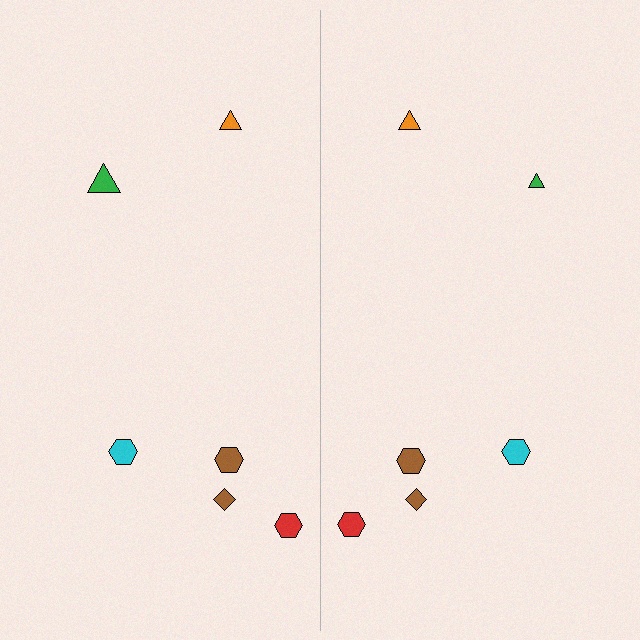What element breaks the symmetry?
The green triangle on the right side has a different size than its mirror counterpart.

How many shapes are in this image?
There are 12 shapes in this image.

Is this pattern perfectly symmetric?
No, the pattern is not perfectly symmetric. The green triangle on the right side has a different size than its mirror counterpart.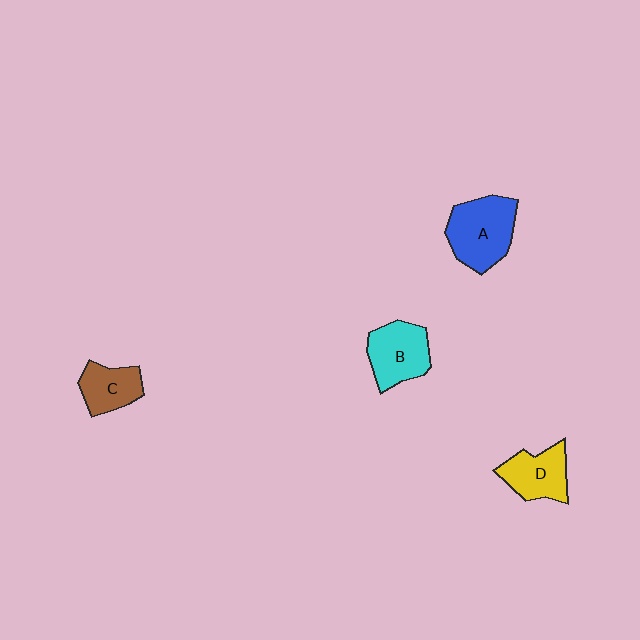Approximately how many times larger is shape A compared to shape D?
Approximately 1.4 times.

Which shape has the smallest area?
Shape C (brown).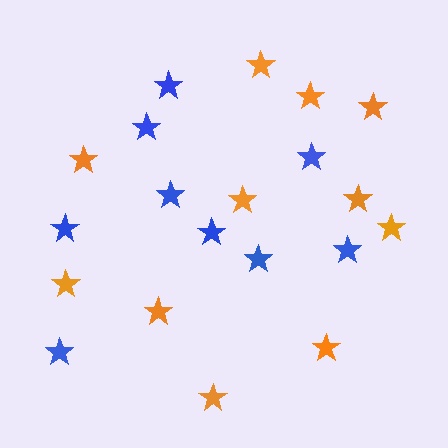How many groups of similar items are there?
There are 2 groups: one group of orange stars (11) and one group of blue stars (9).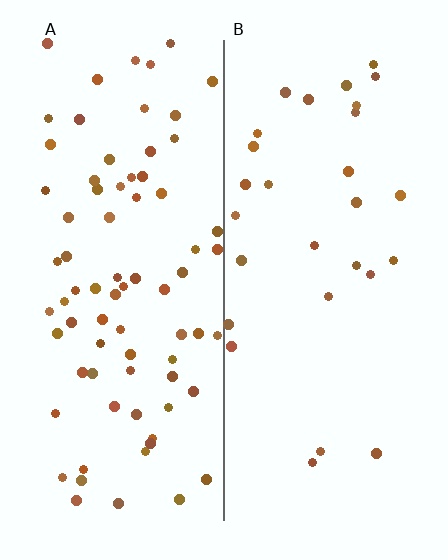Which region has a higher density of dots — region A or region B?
A (the left).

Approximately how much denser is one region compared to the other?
Approximately 2.6× — region A over region B.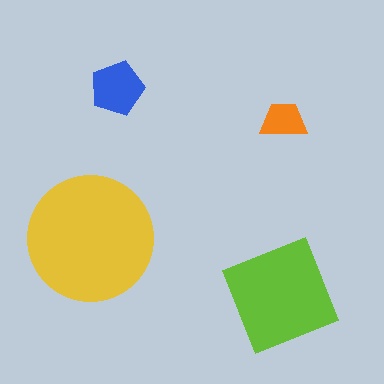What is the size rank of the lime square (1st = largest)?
2nd.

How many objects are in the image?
There are 4 objects in the image.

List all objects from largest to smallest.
The yellow circle, the lime square, the blue pentagon, the orange trapezoid.